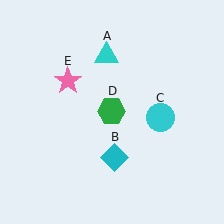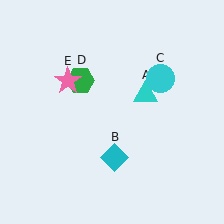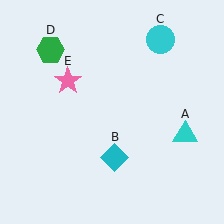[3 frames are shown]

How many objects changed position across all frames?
3 objects changed position: cyan triangle (object A), cyan circle (object C), green hexagon (object D).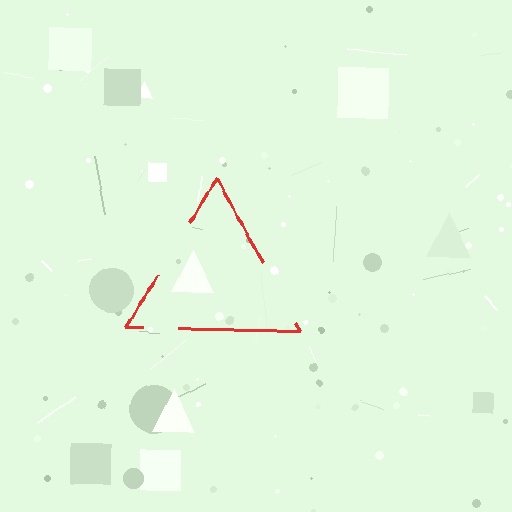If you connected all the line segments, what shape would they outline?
They would outline a triangle.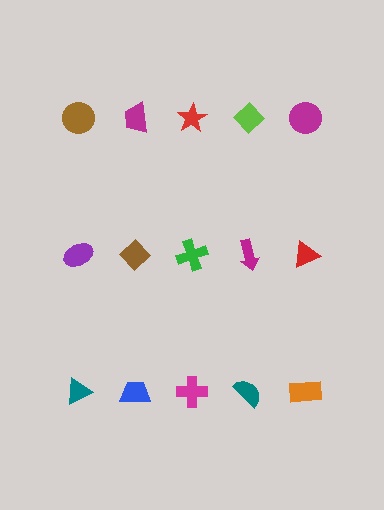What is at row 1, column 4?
A lime diamond.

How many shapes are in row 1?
5 shapes.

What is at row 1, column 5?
A magenta circle.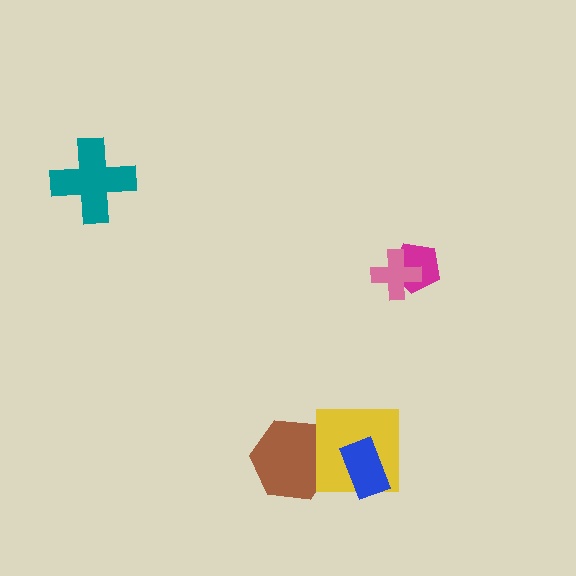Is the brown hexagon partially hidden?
Yes, it is partially covered by another shape.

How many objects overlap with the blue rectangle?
1 object overlaps with the blue rectangle.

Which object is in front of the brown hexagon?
The yellow square is in front of the brown hexagon.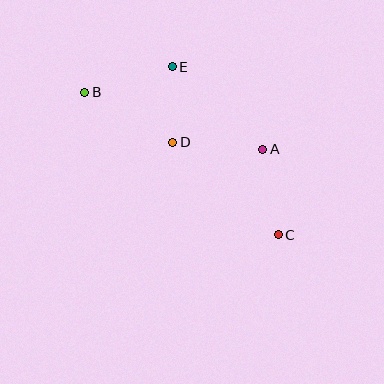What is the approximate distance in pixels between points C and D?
The distance between C and D is approximately 141 pixels.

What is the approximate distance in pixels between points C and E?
The distance between C and E is approximately 199 pixels.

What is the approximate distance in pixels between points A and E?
The distance between A and E is approximately 122 pixels.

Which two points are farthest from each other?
Points B and C are farthest from each other.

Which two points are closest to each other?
Points D and E are closest to each other.